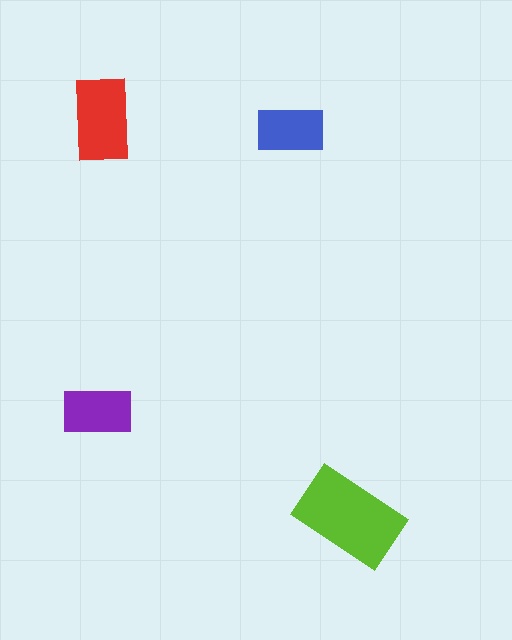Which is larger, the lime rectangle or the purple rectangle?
The lime one.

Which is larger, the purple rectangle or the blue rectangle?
The purple one.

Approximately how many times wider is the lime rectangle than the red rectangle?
About 1.5 times wider.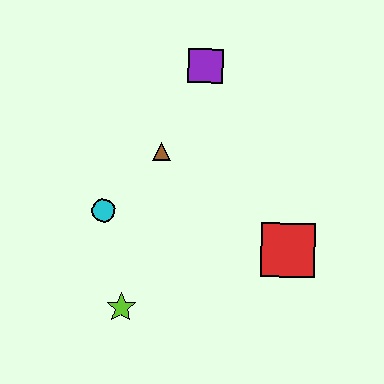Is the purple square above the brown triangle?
Yes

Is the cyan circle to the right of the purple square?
No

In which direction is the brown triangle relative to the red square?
The brown triangle is to the left of the red square.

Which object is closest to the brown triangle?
The cyan circle is closest to the brown triangle.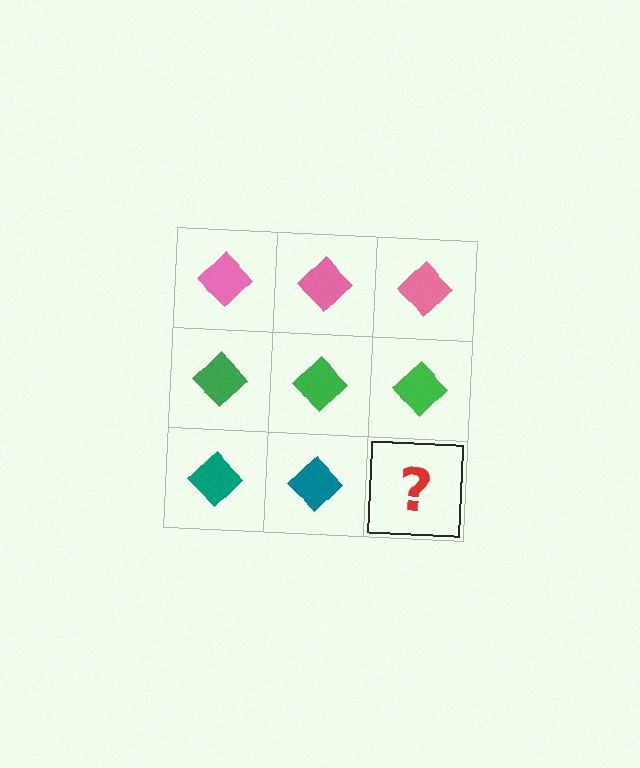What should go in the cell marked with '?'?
The missing cell should contain a teal diamond.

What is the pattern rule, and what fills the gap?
The rule is that each row has a consistent color. The gap should be filled with a teal diamond.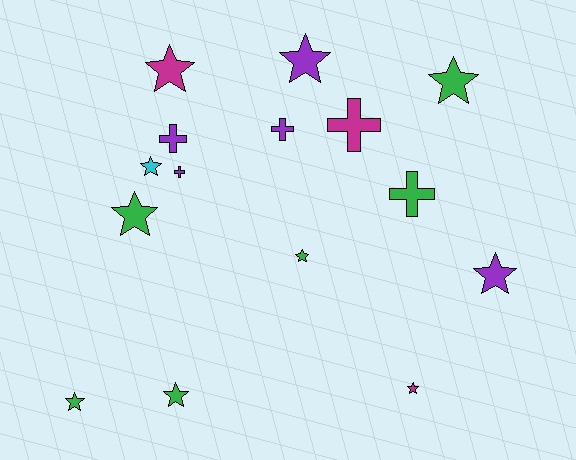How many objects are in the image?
There are 15 objects.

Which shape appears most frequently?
Star, with 10 objects.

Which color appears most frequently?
Green, with 6 objects.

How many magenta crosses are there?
There is 1 magenta cross.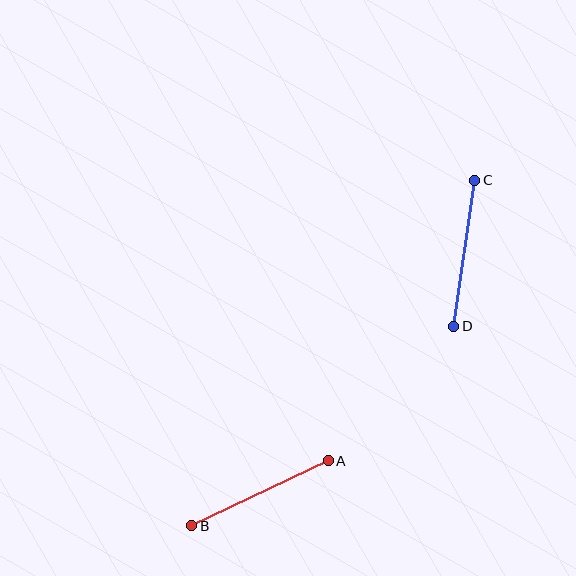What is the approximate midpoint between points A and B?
The midpoint is at approximately (260, 493) pixels.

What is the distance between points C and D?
The distance is approximately 148 pixels.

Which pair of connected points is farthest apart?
Points A and B are farthest apart.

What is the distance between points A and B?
The distance is approximately 151 pixels.